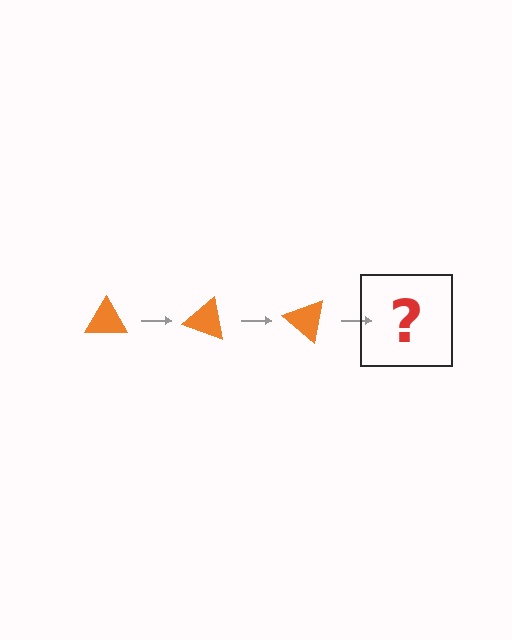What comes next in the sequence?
The next element should be an orange triangle rotated 60 degrees.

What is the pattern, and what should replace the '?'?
The pattern is that the triangle rotates 20 degrees each step. The '?' should be an orange triangle rotated 60 degrees.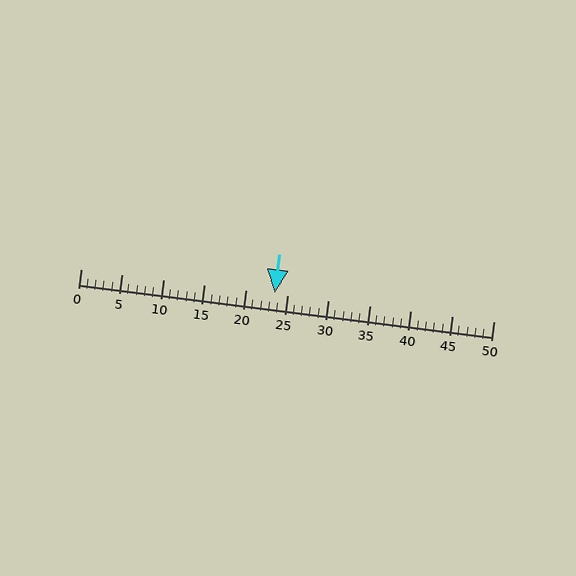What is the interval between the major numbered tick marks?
The major tick marks are spaced 5 units apart.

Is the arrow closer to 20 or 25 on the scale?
The arrow is closer to 25.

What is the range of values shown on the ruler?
The ruler shows values from 0 to 50.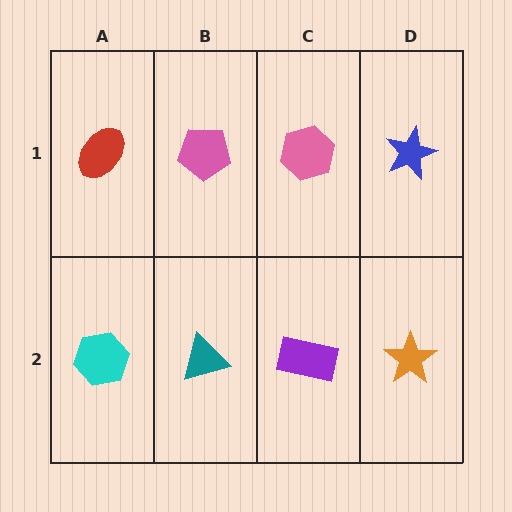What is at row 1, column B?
A pink pentagon.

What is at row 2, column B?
A teal triangle.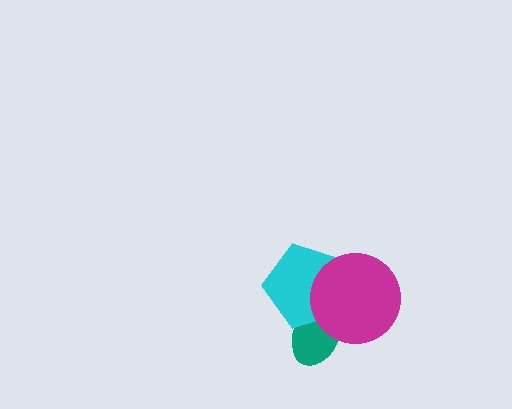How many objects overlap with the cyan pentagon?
2 objects overlap with the cyan pentagon.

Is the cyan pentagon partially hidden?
Yes, it is partially covered by another shape.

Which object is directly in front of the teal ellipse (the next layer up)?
The cyan pentagon is directly in front of the teal ellipse.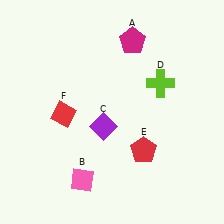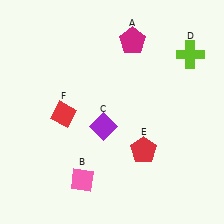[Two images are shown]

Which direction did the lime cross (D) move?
The lime cross (D) moved right.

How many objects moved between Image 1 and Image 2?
1 object moved between the two images.